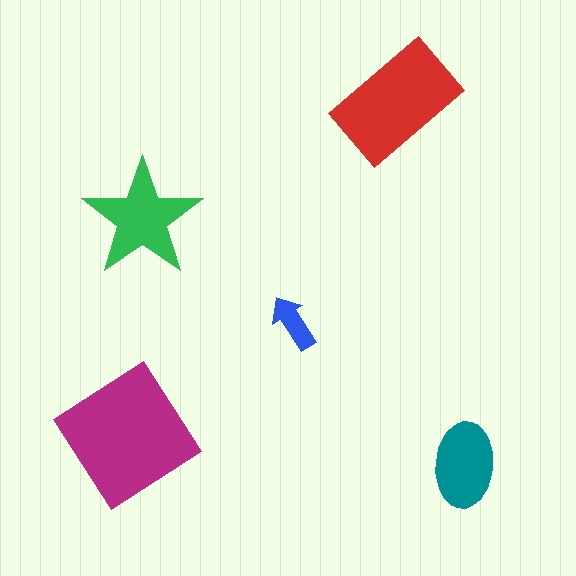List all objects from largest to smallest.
The magenta diamond, the red rectangle, the green star, the teal ellipse, the blue arrow.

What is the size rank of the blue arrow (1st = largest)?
5th.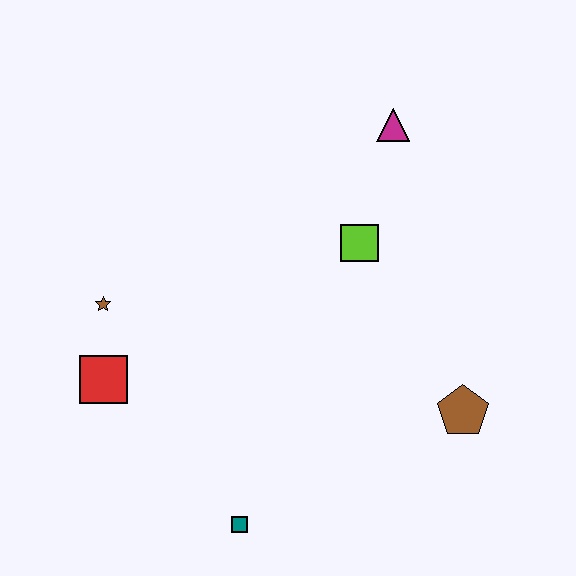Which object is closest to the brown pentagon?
The lime square is closest to the brown pentagon.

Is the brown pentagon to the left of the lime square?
No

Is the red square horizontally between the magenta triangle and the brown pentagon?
No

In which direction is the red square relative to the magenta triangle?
The red square is to the left of the magenta triangle.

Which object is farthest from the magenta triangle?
The teal square is farthest from the magenta triangle.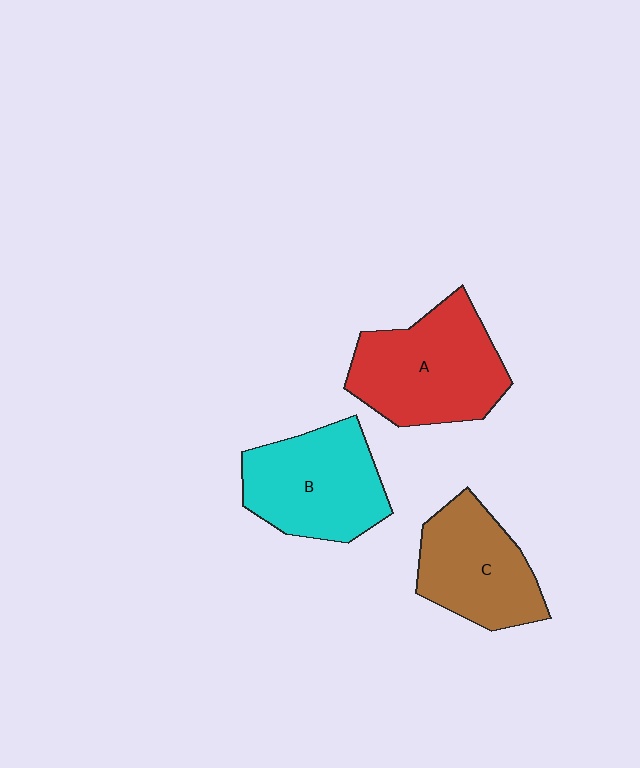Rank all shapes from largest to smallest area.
From largest to smallest: A (red), B (cyan), C (brown).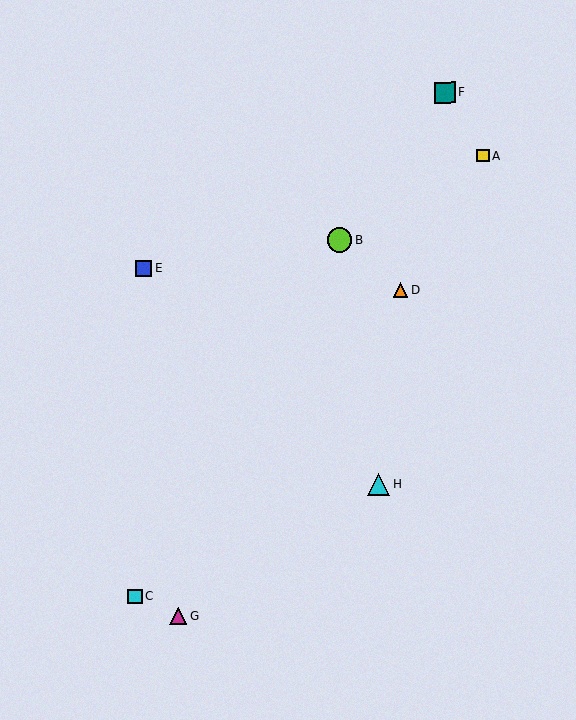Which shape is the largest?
The lime circle (labeled B) is the largest.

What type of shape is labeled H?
Shape H is a cyan triangle.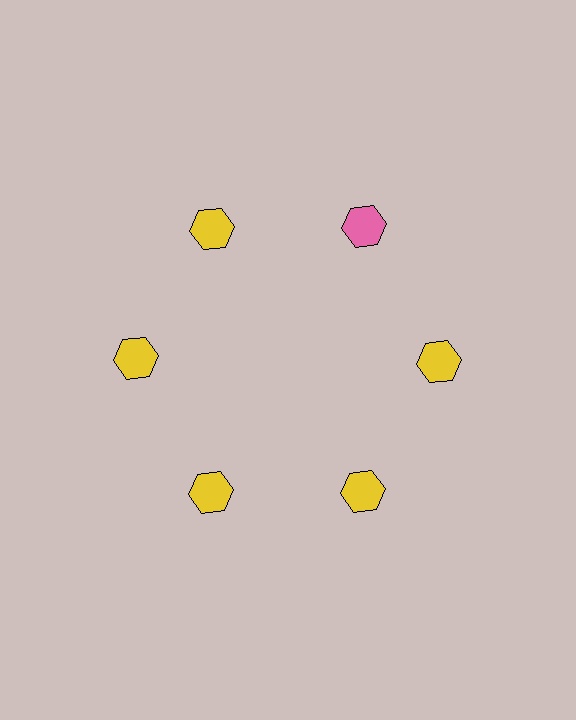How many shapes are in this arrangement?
There are 6 shapes arranged in a ring pattern.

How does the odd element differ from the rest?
It has a different color: pink instead of yellow.